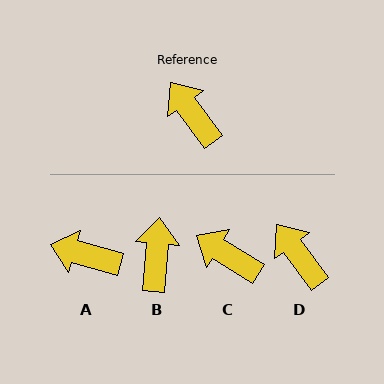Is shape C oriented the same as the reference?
No, it is off by about 22 degrees.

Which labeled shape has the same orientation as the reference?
D.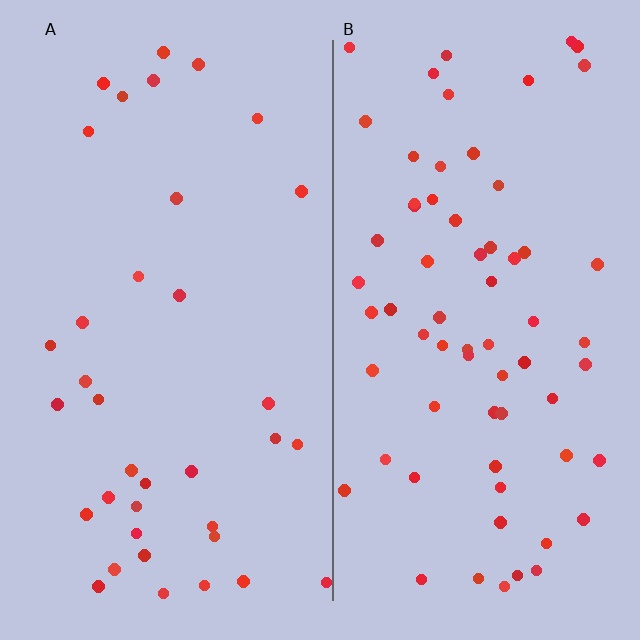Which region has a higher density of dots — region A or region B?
B (the right).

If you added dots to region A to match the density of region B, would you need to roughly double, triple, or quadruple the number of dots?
Approximately double.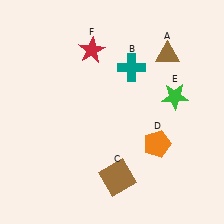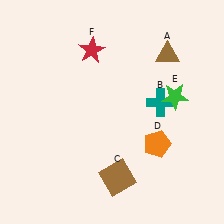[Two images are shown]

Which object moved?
The teal cross (B) moved down.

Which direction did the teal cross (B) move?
The teal cross (B) moved down.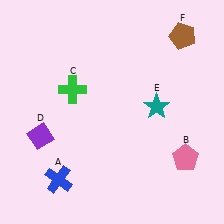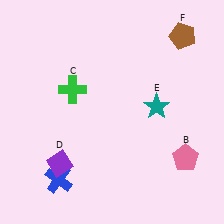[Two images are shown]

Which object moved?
The purple diamond (D) moved down.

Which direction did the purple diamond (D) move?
The purple diamond (D) moved down.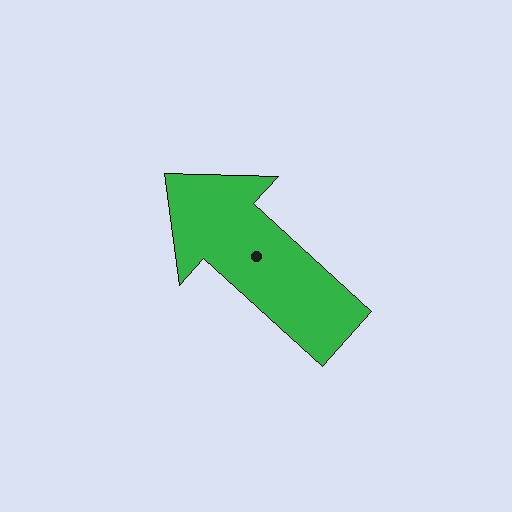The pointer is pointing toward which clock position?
Roughly 10 o'clock.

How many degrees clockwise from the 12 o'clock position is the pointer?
Approximately 312 degrees.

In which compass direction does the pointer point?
Northwest.